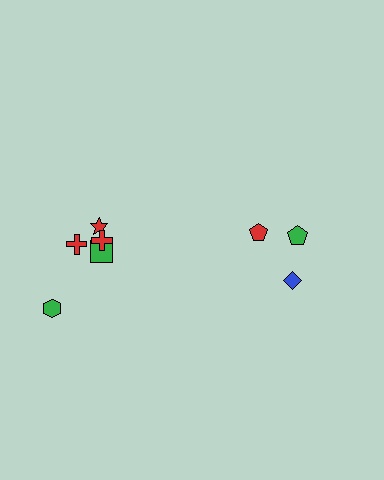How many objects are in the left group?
There are 5 objects.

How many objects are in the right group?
There are 3 objects.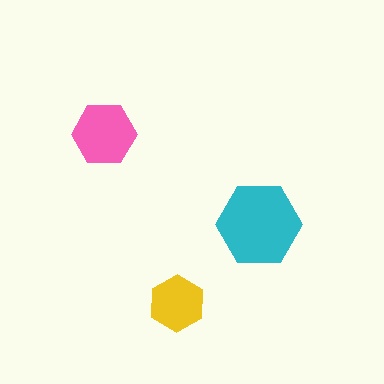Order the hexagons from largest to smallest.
the cyan one, the pink one, the yellow one.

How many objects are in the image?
There are 3 objects in the image.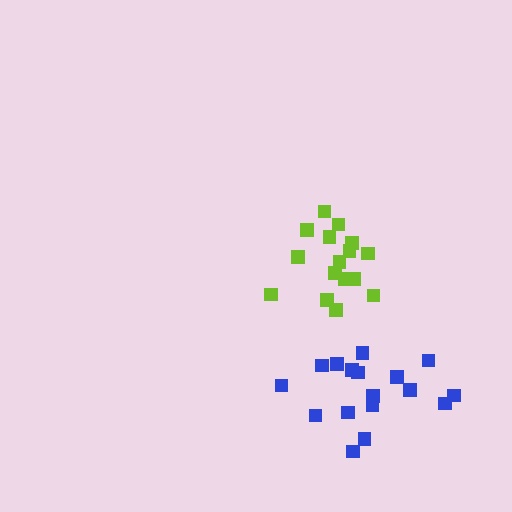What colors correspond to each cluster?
The clusters are colored: lime, blue.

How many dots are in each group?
Group 1: 16 dots, Group 2: 17 dots (33 total).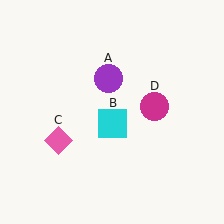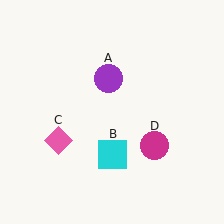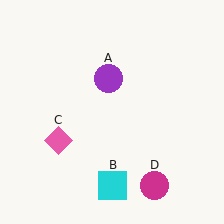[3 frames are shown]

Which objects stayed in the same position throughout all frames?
Purple circle (object A) and pink diamond (object C) remained stationary.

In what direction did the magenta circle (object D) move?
The magenta circle (object D) moved down.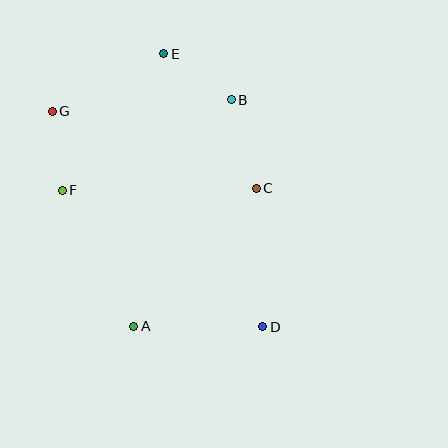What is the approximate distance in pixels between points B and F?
The distance between B and F is approximately 192 pixels.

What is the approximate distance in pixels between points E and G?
The distance between E and G is approximately 125 pixels.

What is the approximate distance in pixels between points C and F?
The distance between C and F is approximately 194 pixels.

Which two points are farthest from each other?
Points D and G are farthest from each other.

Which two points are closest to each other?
Points F and G are closest to each other.